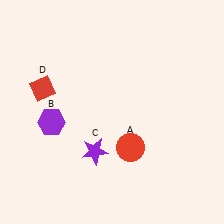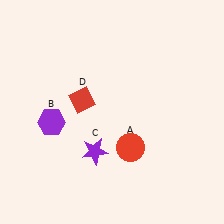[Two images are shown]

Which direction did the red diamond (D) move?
The red diamond (D) moved right.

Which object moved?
The red diamond (D) moved right.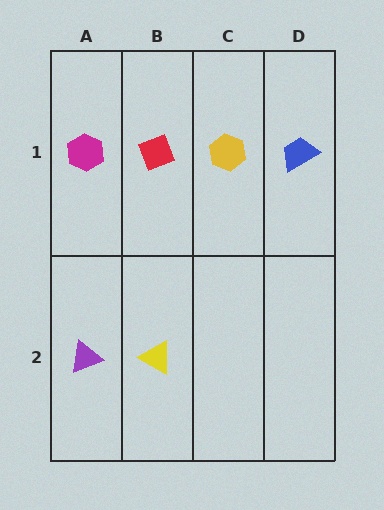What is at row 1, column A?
A magenta hexagon.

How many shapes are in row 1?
4 shapes.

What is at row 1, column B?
A red diamond.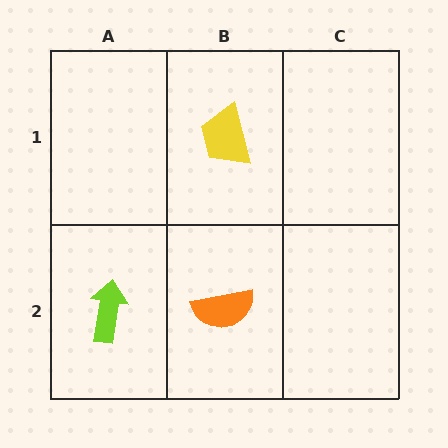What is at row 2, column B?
An orange semicircle.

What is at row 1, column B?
A yellow trapezoid.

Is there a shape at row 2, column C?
No, that cell is empty.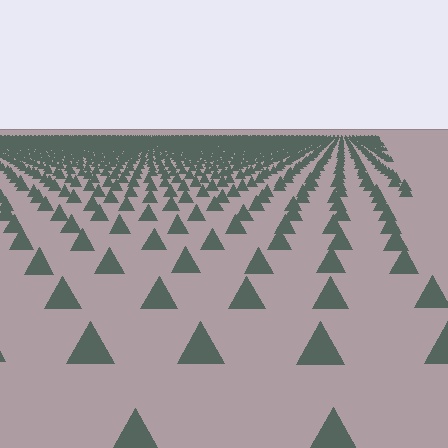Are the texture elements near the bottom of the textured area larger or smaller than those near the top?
Larger. Near the bottom, elements are closer to the viewer and appear at a bigger on-screen size.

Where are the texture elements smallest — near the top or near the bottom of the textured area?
Near the top.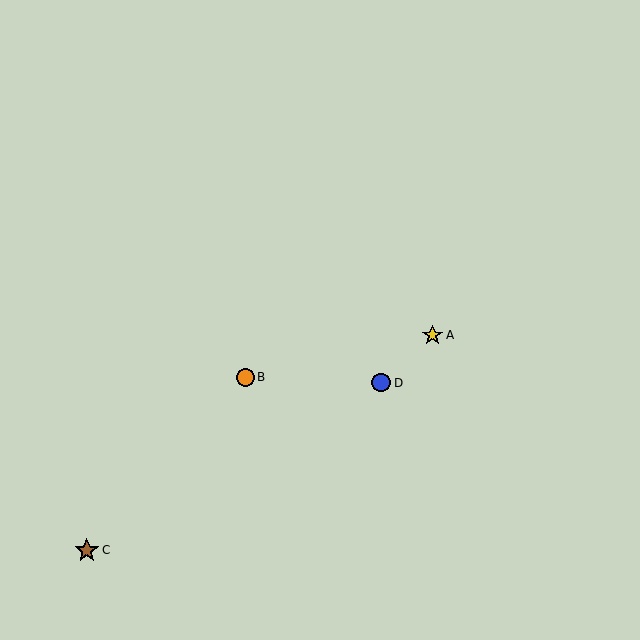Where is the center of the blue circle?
The center of the blue circle is at (381, 383).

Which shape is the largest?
The brown star (labeled C) is the largest.